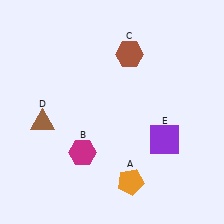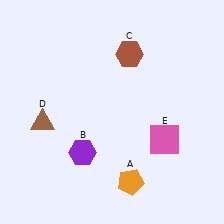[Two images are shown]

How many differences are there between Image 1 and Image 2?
There are 2 differences between the two images.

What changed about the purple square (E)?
In Image 1, E is purple. In Image 2, it changed to pink.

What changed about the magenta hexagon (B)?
In Image 1, B is magenta. In Image 2, it changed to purple.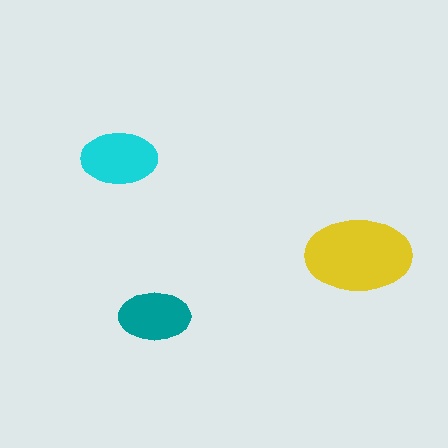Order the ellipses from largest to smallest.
the yellow one, the cyan one, the teal one.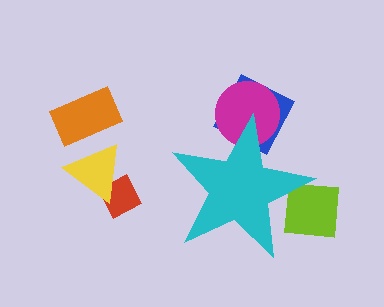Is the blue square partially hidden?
Yes, the blue square is partially hidden behind the cyan star.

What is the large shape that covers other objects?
A cyan star.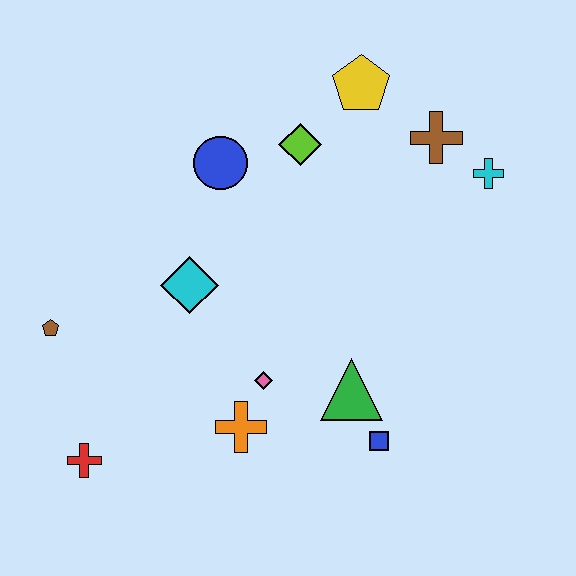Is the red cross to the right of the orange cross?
No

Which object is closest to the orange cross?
The pink diamond is closest to the orange cross.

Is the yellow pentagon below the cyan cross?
No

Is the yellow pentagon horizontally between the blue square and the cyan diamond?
Yes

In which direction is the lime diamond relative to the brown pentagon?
The lime diamond is to the right of the brown pentagon.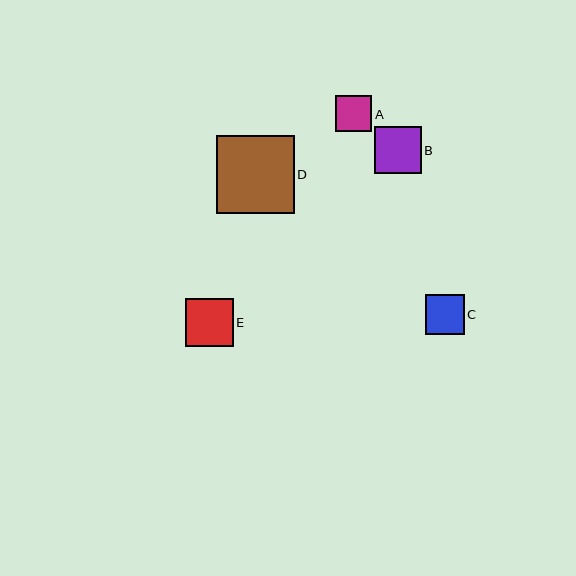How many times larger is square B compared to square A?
Square B is approximately 1.3 times the size of square A.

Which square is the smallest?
Square A is the smallest with a size of approximately 37 pixels.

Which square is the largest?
Square D is the largest with a size of approximately 78 pixels.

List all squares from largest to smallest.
From largest to smallest: D, E, B, C, A.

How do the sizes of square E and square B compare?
Square E and square B are approximately the same size.